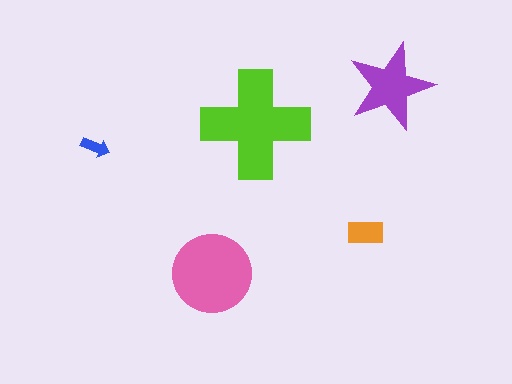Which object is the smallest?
The blue arrow.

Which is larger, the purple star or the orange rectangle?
The purple star.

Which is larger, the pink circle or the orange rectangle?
The pink circle.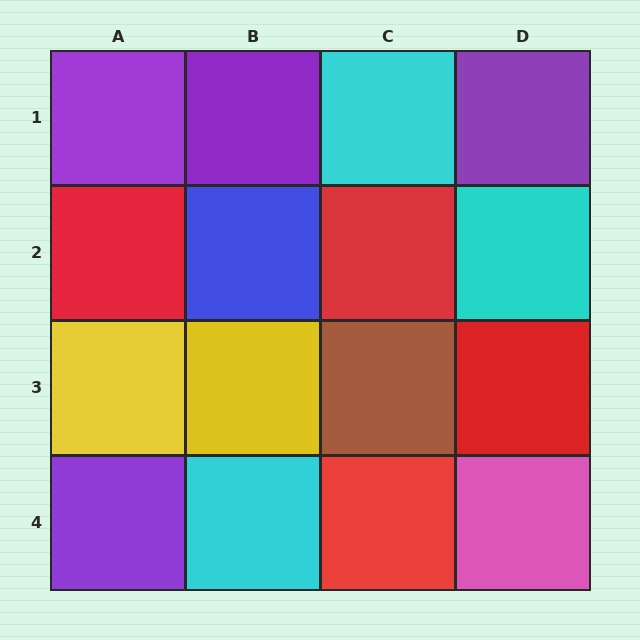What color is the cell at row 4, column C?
Red.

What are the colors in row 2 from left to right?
Red, blue, red, cyan.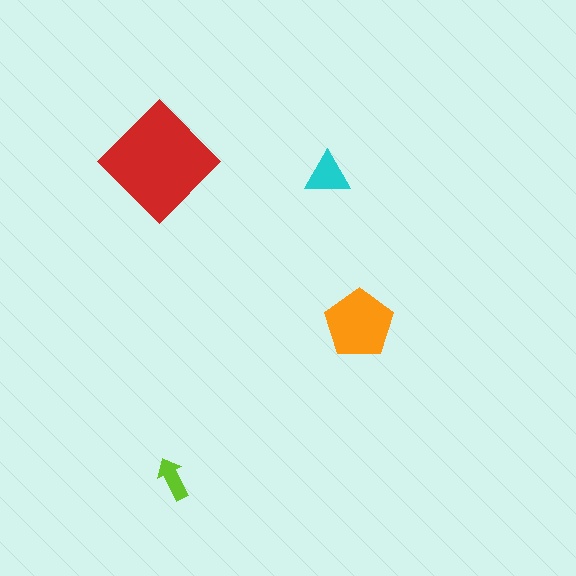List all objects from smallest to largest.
The lime arrow, the cyan triangle, the orange pentagon, the red diamond.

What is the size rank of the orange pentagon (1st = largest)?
2nd.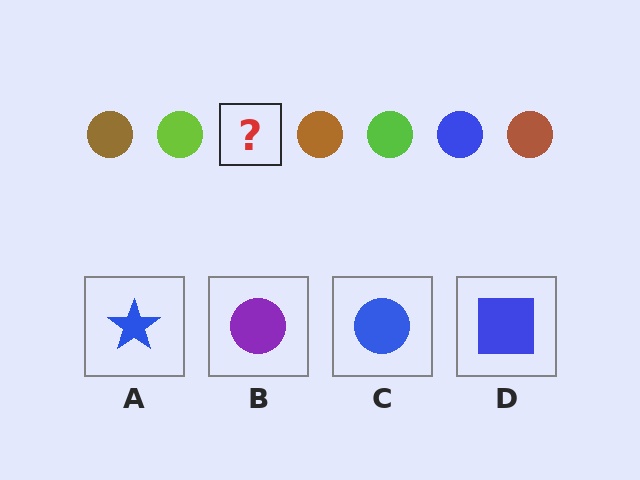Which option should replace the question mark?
Option C.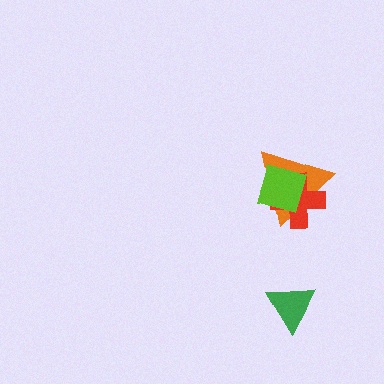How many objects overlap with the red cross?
2 objects overlap with the red cross.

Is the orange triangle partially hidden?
Yes, it is partially covered by another shape.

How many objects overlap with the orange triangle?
2 objects overlap with the orange triangle.